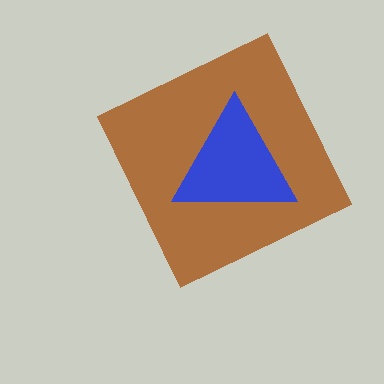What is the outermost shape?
The brown diamond.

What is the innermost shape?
The blue triangle.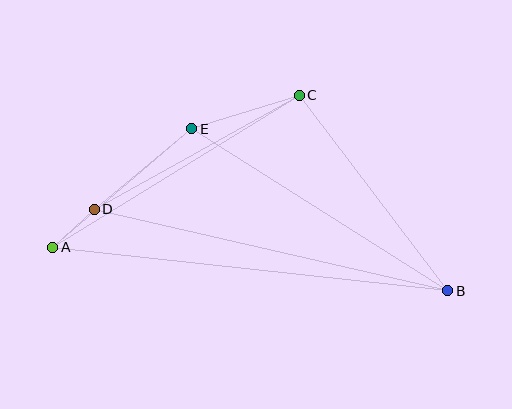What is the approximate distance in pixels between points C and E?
The distance between C and E is approximately 113 pixels.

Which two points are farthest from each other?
Points A and B are farthest from each other.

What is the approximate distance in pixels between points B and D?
The distance between B and D is approximately 363 pixels.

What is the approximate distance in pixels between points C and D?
The distance between C and D is approximately 235 pixels.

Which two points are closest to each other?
Points A and D are closest to each other.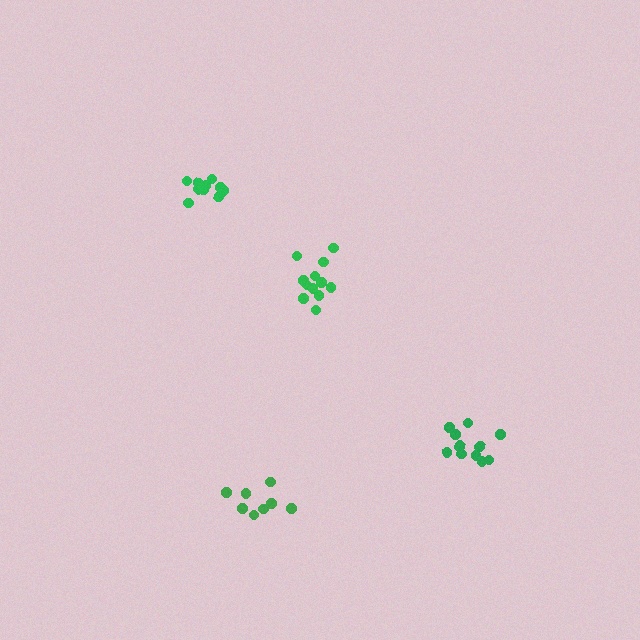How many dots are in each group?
Group 1: 12 dots, Group 2: 8 dots, Group 3: 12 dots, Group 4: 11 dots (43 total).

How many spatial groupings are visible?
There are 4 spatial groupings.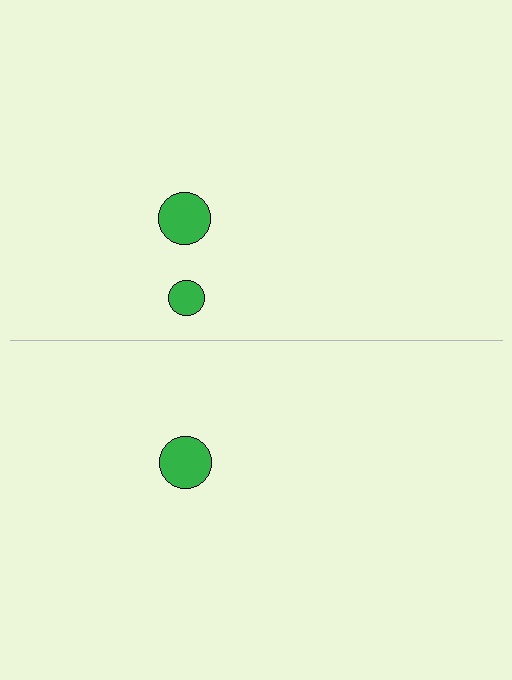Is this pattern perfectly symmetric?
No, the pattern is not perfectly symmetric. A green circle is missing from the bottom side.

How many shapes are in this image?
There are 3 shapes in this image.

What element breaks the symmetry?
A green circle is missing from the bottom side.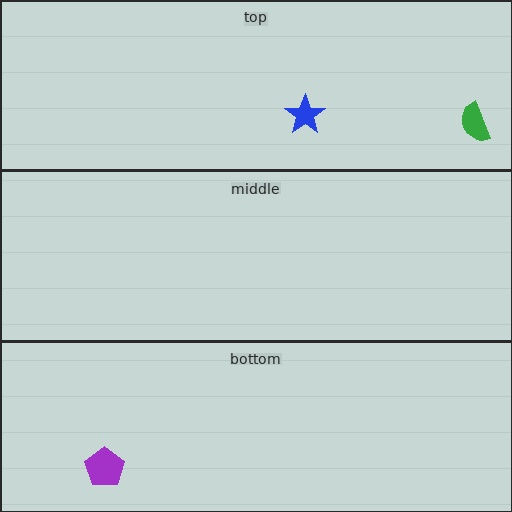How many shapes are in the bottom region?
1.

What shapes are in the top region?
The blue star, the green semicircle.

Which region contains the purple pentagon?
The bottom region.